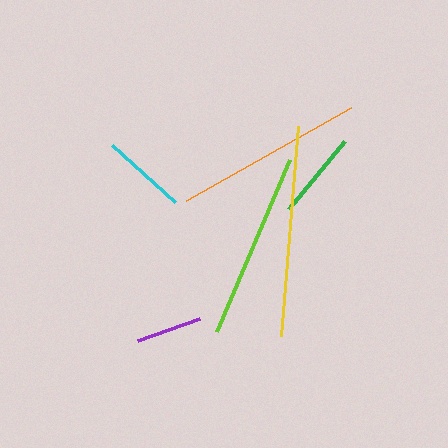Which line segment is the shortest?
The purple line is the shortest at approximately 66 pixels.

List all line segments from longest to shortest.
From longest to shortest: yellow, orange, lime, green, cyan, purple.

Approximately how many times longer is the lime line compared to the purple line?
The lime line is approximately 2.9 times the length of the purple line.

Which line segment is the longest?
The yellow line is the longest at approximately 211 pixels.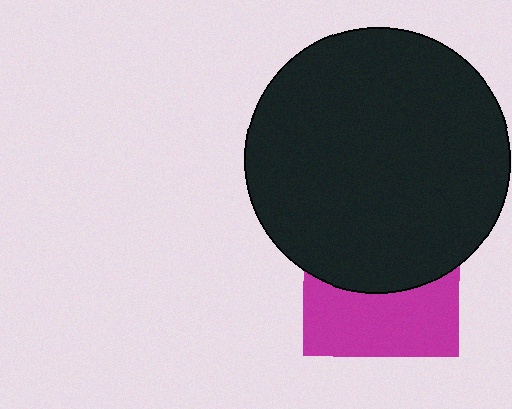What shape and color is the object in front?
The object in front is a black circle.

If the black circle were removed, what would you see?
You would see the complete magenta square.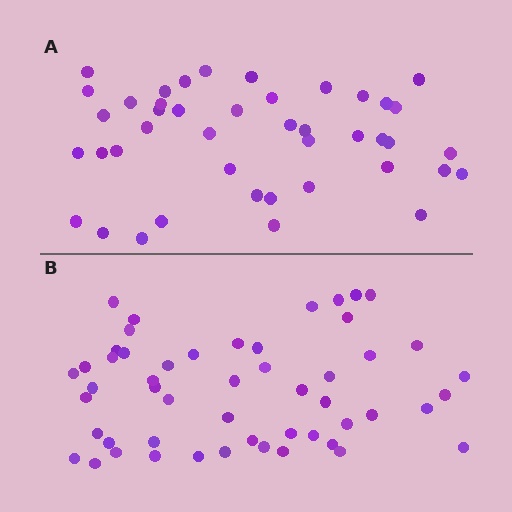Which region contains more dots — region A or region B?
Region B (the bottom region) has more dots.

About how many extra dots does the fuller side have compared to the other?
Region B has roughly 8 or so more dots than region A.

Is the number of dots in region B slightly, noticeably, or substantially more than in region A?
Region B has only slightly more — the two regions are fairly close. The ratio is roughly 1.2 to 1.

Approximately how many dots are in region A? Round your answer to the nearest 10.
About 40 dots. (The exact count is 43, which rounds to 40.)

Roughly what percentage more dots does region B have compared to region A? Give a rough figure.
About 20% more.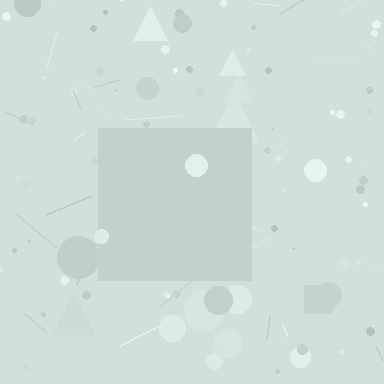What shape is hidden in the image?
A square is hidden in the image.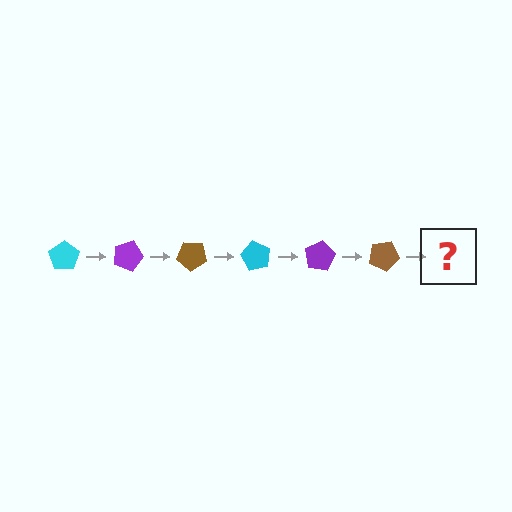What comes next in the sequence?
The next element should be a cyan pentagon, rotated 120 degrees from the start.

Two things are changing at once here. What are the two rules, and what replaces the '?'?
The two rules are that it rotates 20 degrees each step and the color cycles through cyan, purple, and brown. The '?' should be a cyan pentagon, rotated 120 degrees from the start.